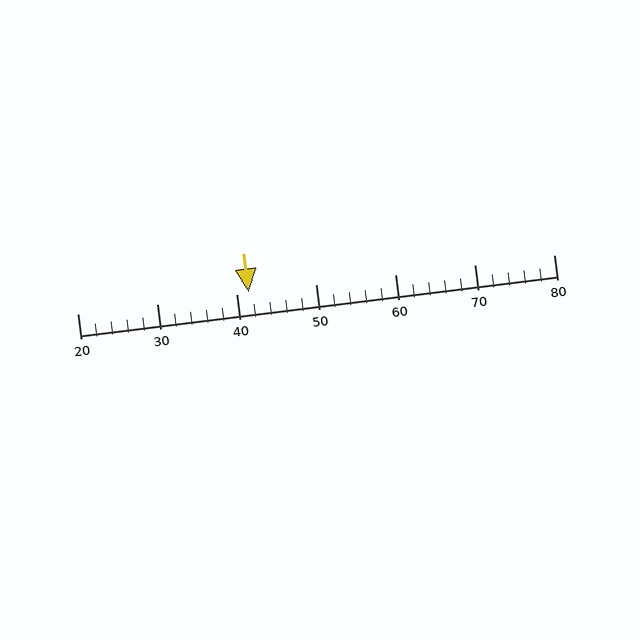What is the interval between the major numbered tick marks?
The major tick marks are spaced 10 units apart.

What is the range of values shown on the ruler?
The ruler shows values from 20 to 80.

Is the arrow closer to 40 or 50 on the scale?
The arrow is closer to 40.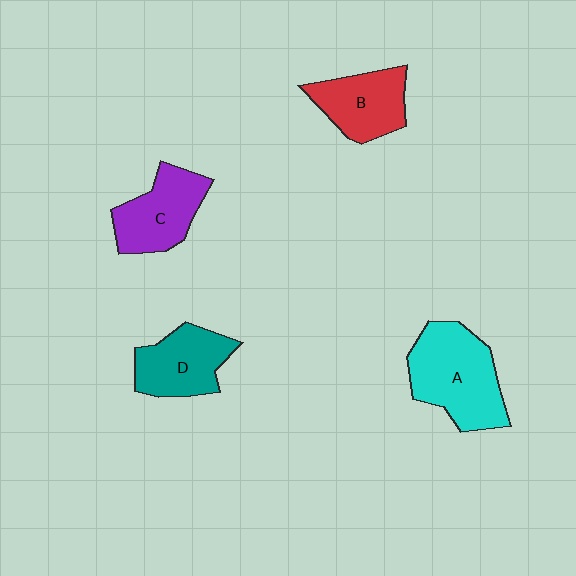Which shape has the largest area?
Shape A (cyan).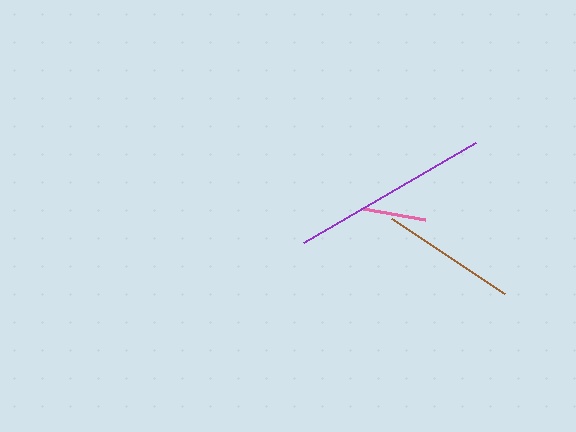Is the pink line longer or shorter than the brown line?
The brown line is longer than the pink line.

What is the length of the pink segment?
The pink segment is approximately 63 pixels long.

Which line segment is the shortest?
The pink line is the shortest at approximately 63 pixels.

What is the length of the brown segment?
The brown segment is approximately 136 pixels long.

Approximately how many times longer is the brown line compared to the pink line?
The brown line is approximately 2.2 times the length of the pink line.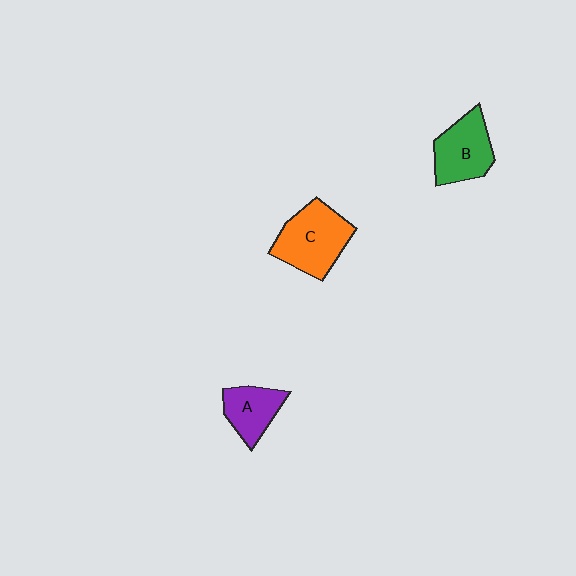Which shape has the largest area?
Shape C (orange).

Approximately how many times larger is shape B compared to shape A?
Approximately 1.3 times.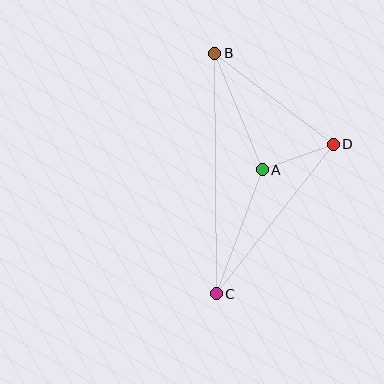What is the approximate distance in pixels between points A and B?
The distance between A and B is approximately 126 pixels.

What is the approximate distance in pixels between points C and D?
The distance between C and D is approximately 189 pixels.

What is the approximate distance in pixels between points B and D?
The distance between B and D is approximately 149 pixels.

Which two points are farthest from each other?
Points B and C are farthest from each other.